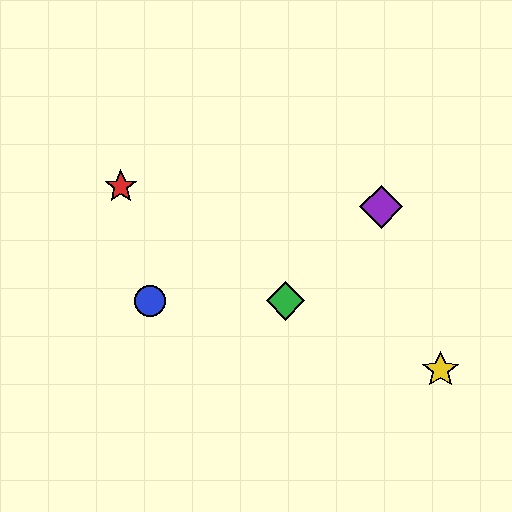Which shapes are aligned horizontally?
The blue circle, the green diamond are aligned horizontally.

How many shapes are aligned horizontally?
2 shapes (the blue circle, the green diamond) are aligned horizontally.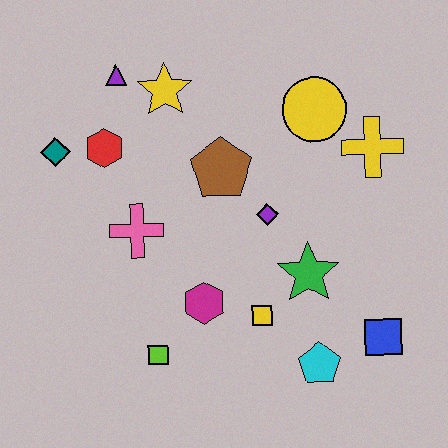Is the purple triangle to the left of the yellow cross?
Yes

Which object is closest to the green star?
The yellow square is closest to the green star.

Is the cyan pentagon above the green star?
No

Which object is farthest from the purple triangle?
The blue square is farthest from the purple triangle.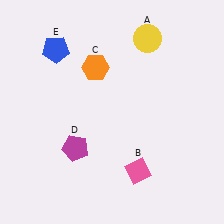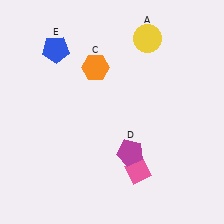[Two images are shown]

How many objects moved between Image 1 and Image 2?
1 object moved between the two images.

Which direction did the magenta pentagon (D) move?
The magenta pentagon (D) moved right.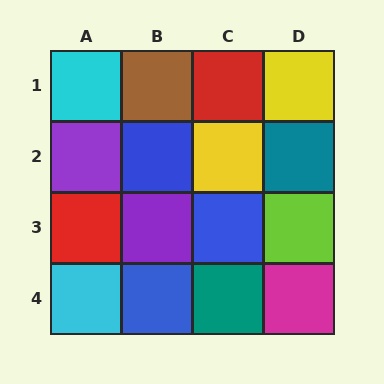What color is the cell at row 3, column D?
Lime.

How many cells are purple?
2 cells are purple.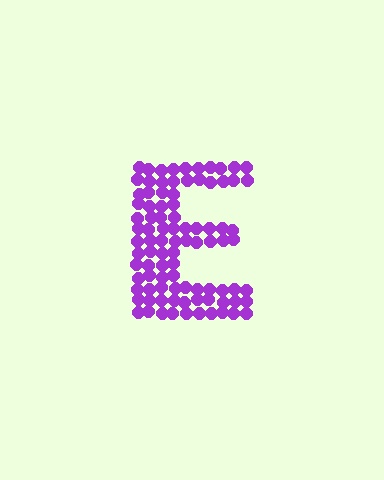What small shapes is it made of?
It is made of small circles.